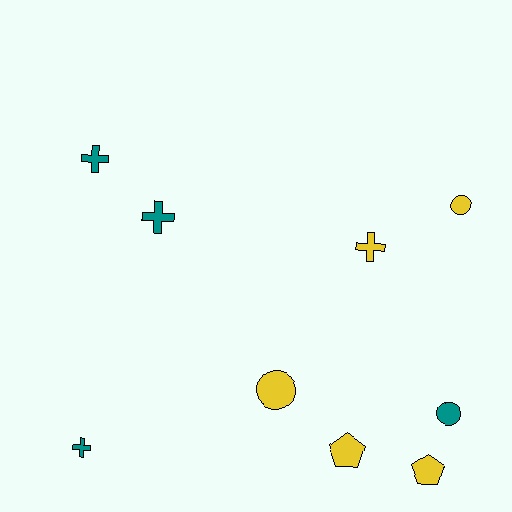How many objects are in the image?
There are 9 objects.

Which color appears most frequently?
Yellow, with 5 objects.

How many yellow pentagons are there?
There are 2 yellow pentagons.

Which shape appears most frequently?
Cross, with 4 objects.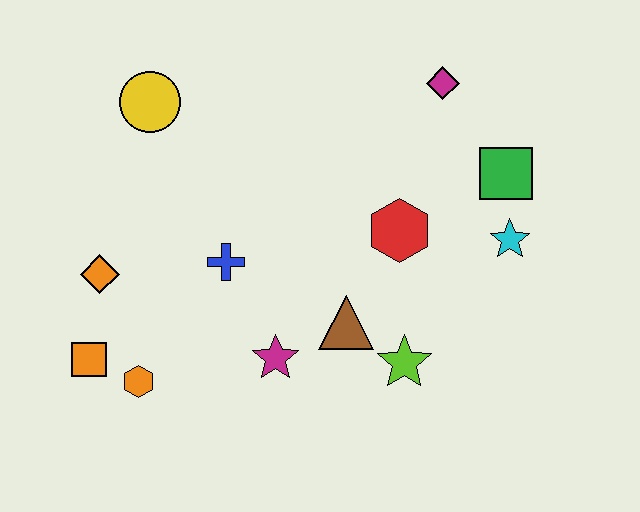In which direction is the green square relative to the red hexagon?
The green square is to the right of the red hexagon.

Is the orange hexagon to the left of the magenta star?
Yes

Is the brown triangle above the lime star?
Yes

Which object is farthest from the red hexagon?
The orange square is farthest from the red hexagon.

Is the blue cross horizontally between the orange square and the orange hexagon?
No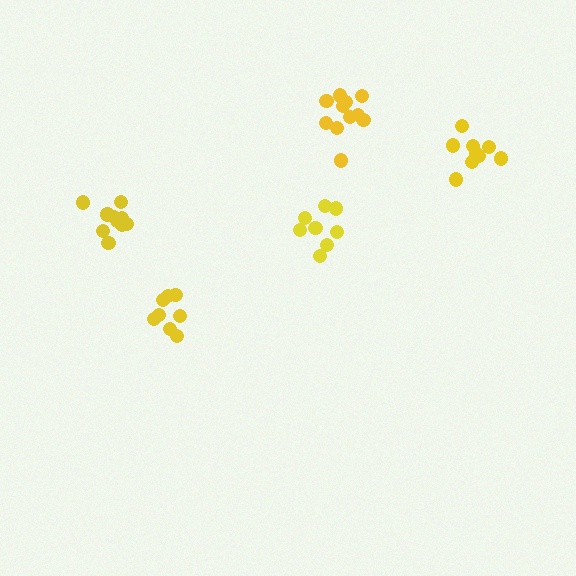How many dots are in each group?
Group 1: 8 dots, Group 2: 10 dots, Group 3: 8 dots, Group 4: 11 dots, Group 5: 11 dots (48 total).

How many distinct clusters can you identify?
There are 5 distinct clusters.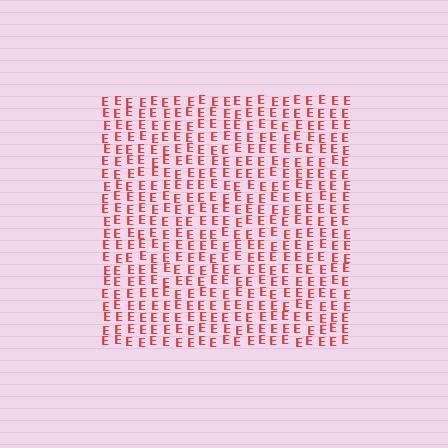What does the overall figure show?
The overall figure shows a square.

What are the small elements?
The small elements are letter E's.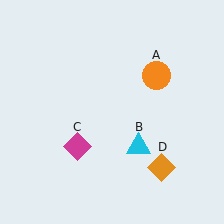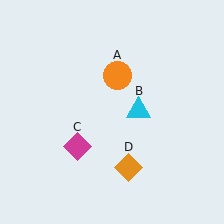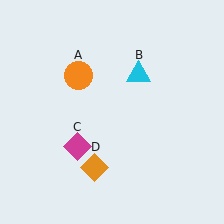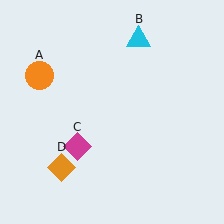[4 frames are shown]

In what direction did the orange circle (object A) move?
The orange circle (object A) moved left.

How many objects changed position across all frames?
3 objects changed position: orange circle (object A), cyan triangle (object B), orange diamond (object D).